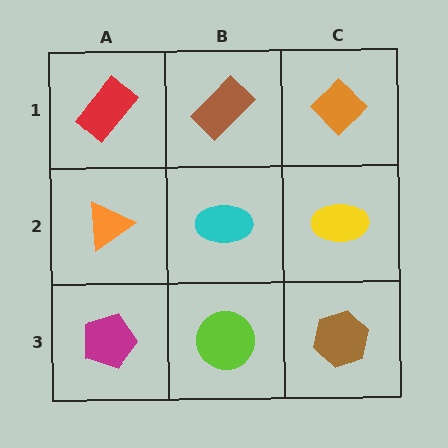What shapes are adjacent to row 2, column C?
An orange diamond (row 1, column C), a brown hexagon (row 3, column C), a cyan ellipse (row 2, column B).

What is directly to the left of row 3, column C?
A lime circle.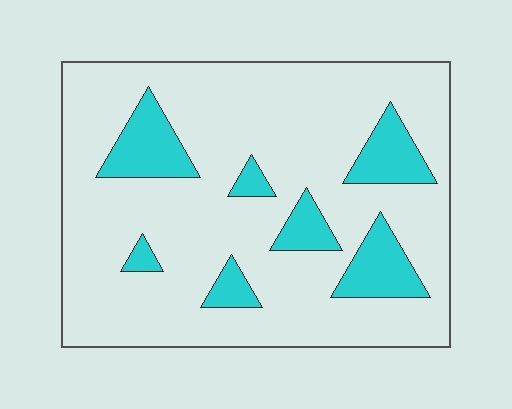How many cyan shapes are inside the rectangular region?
7.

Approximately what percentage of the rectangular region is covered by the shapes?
Approximately 15%.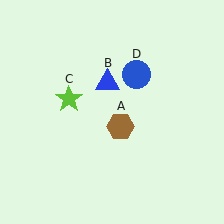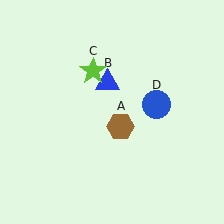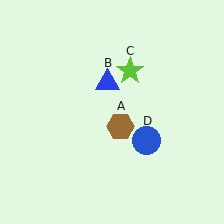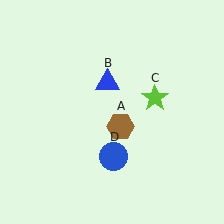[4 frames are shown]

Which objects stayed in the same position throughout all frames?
Brown hexagon (object A) and blue triangle (object B) remained stationary.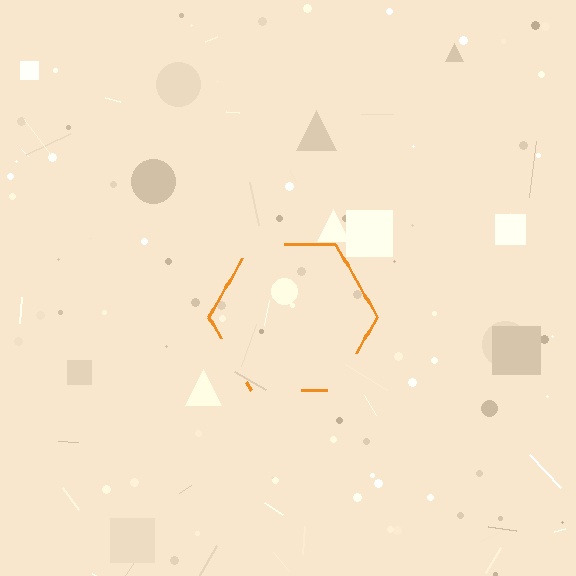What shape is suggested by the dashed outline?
The dashed outline suggests a hexagon.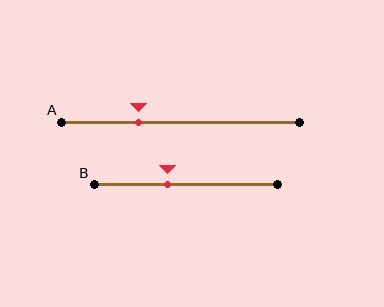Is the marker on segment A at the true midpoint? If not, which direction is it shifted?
No, the marker on segment A is shifted to the left by about 18% of the segment length.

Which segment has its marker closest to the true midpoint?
Segment B has its marker closest to the true midpoint.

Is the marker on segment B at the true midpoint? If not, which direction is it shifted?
No, the marker on segment B is shifted to the left by about 10% of the segment length.